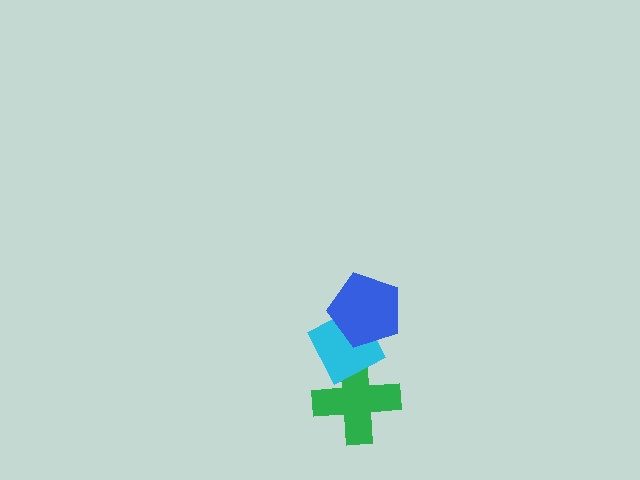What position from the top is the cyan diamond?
The cyan diamond is 2nd from the top.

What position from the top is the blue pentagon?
The blue pentagon is 1st from the top.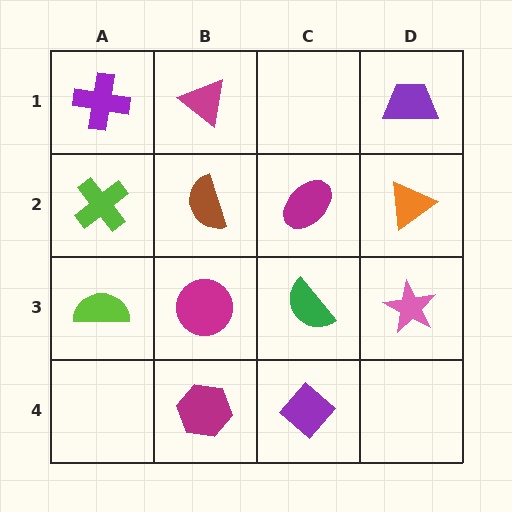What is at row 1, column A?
A purple cross.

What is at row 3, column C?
A green semicircle.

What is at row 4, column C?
A purple diamond.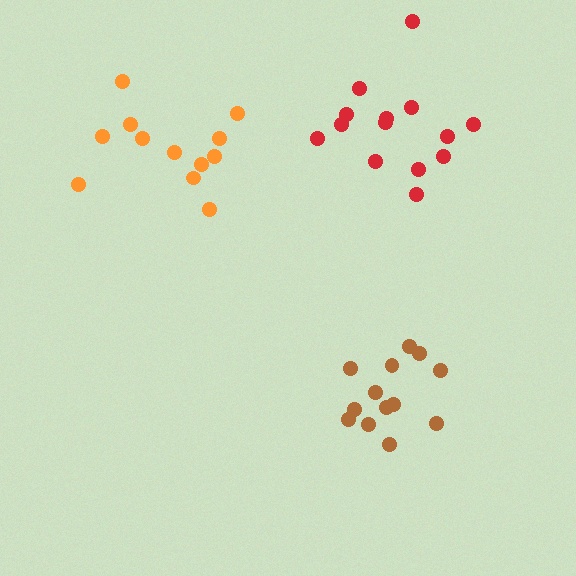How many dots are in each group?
Group 1: 14 dots, Group 2: 13 dots, Group 3: 12 dots (39 total).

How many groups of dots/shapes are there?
There are 3 groups.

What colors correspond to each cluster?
The clusters are colored: red, brown, orange.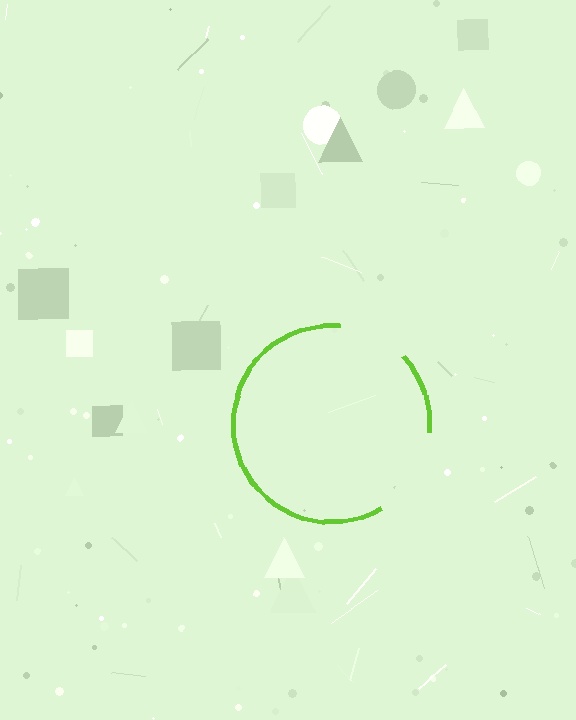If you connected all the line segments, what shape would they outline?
They would outline a circle.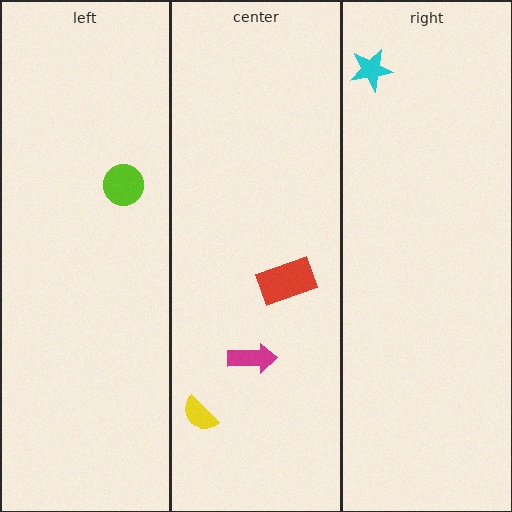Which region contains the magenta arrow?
The center region.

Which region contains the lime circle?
The left region.